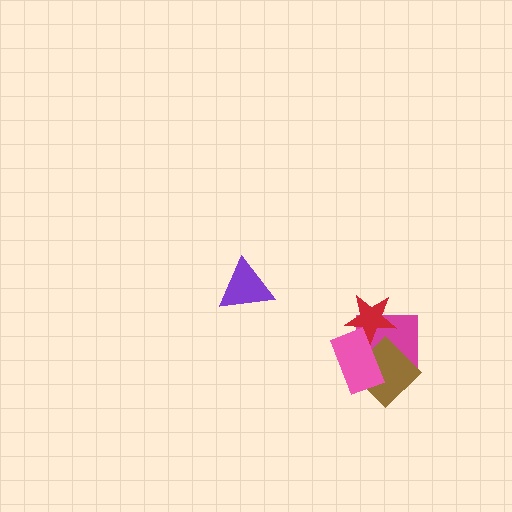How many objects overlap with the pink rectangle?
3 objects overlap with the pink rectangle.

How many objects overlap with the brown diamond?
3 objects overlap with the brown diamond.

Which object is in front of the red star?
The pink rectangle is in front of the red star.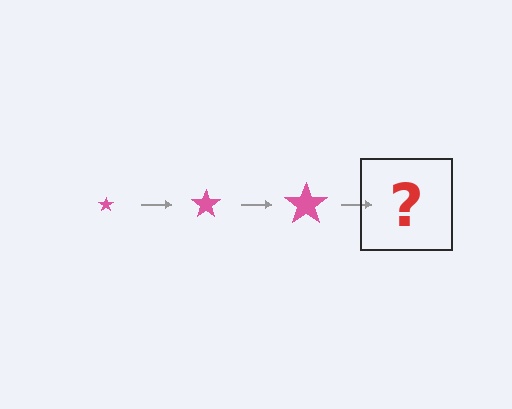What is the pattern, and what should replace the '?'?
The pattern is that the star gets progressively larger each step. The '?' should be a pink star, larger than the previous one.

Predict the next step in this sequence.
The next step is a pink star, larger than the previous one.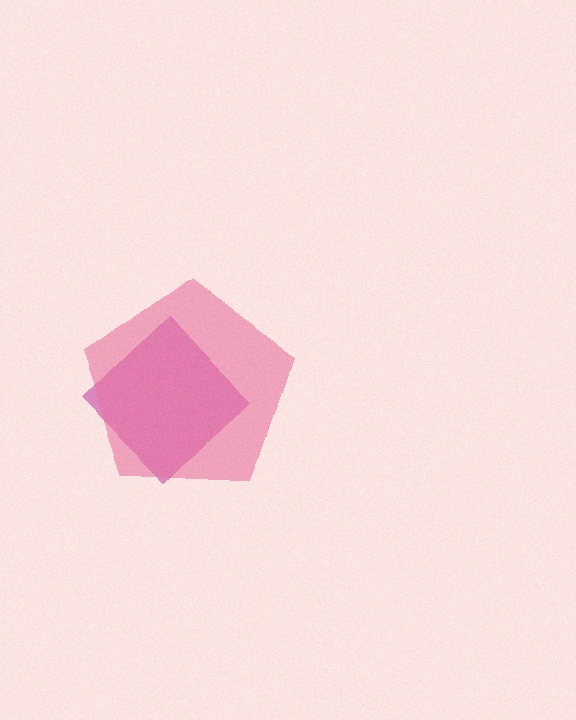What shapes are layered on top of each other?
The layered shapes are: a magenta diamond, a pink pentagon.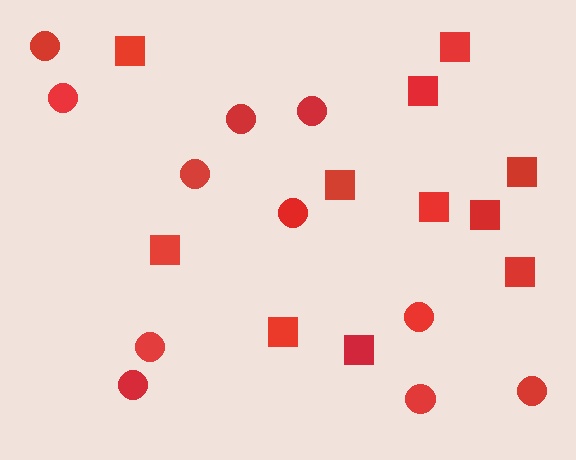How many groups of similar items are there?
There are 2 groups: one group of circles (11) and one group of squares (11).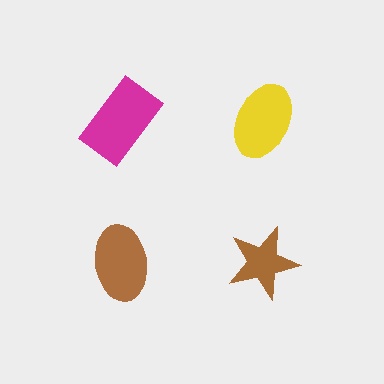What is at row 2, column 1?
A brown ellipse.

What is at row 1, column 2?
A yellow ellipse.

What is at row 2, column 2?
A brown star.